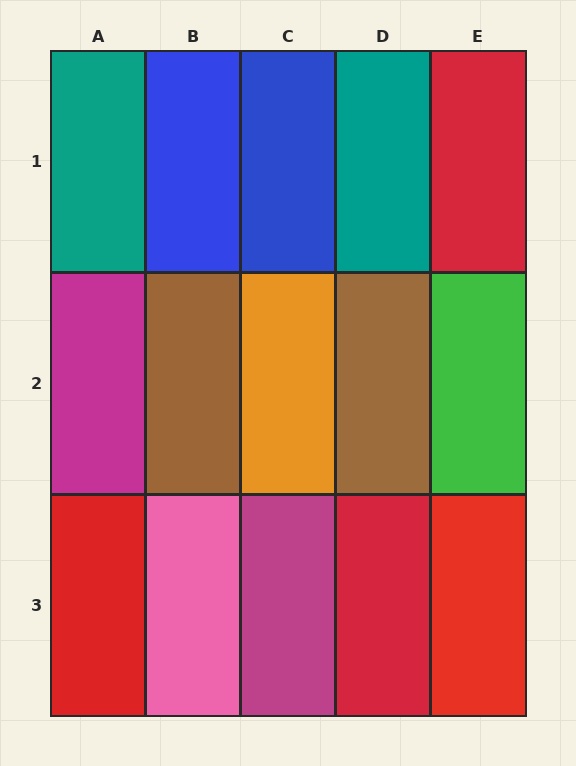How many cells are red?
4 cells are red.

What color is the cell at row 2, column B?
Brown.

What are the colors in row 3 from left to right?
Red, pink, magenta, red, red.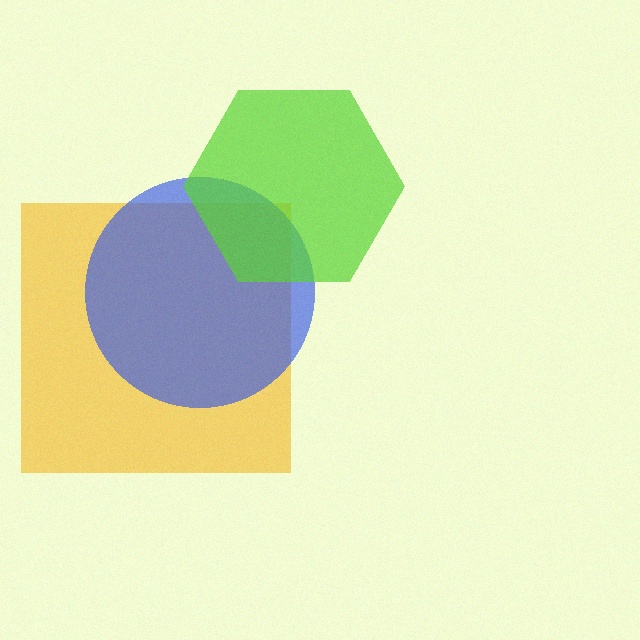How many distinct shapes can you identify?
There are 3 distinct shapes: a yellow square, a blue circle, a lime hexagon.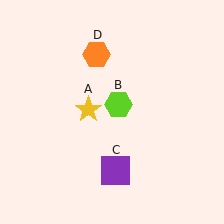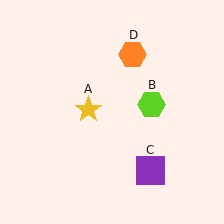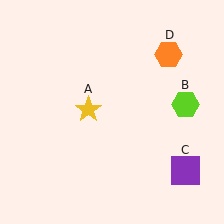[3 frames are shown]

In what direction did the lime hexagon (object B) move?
The lime hexagon (object B) moved right.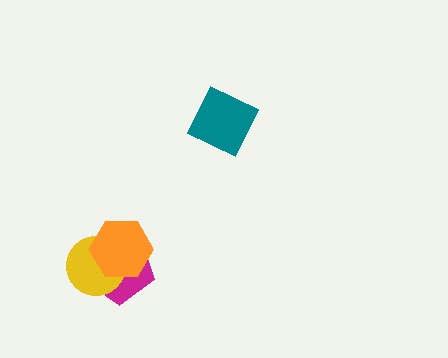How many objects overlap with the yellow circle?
2 objects overlap with the yellow circle.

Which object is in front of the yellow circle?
The orange hexagon is in front of the yellow circle.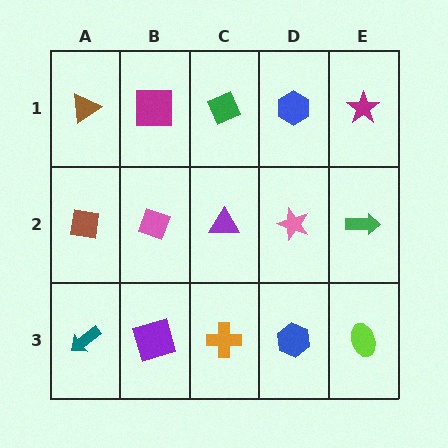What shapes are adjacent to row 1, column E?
A green arrow (row 2, column E), a blue hexagon (row 1, column D).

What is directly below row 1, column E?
A green arrow.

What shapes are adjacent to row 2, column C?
A green diamond (row 1, column C), an orange cross (row 3, column C), a pink diamond (row 2, column B), a pink star (row 2, column D).